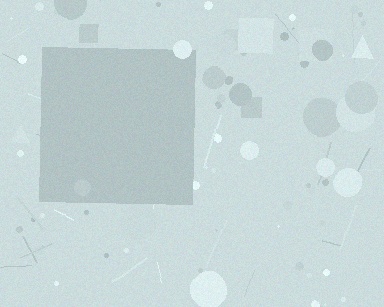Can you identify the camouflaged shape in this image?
The camouflaged shape is a square.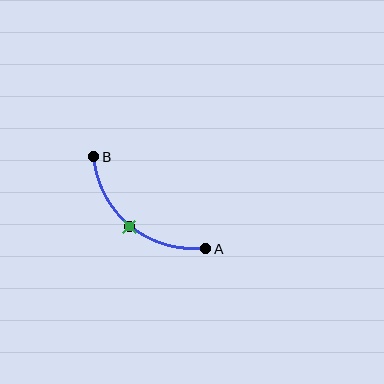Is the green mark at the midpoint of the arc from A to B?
Yes. The green mark lies on the arc at equal arc-length from both A and B — it is the arc midpoint.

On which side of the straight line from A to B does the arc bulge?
The arc bulges below and to the left of the straight line connecting A and B.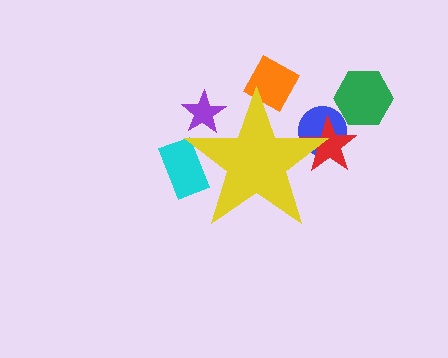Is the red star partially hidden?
Yes, the red star is partially hidden behind the yellow star.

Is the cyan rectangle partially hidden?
Yes, the cyan rectangle is partially hidden behind the yellow star.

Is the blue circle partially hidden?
Yes, the blue circle is partially hidden behind the yellow star.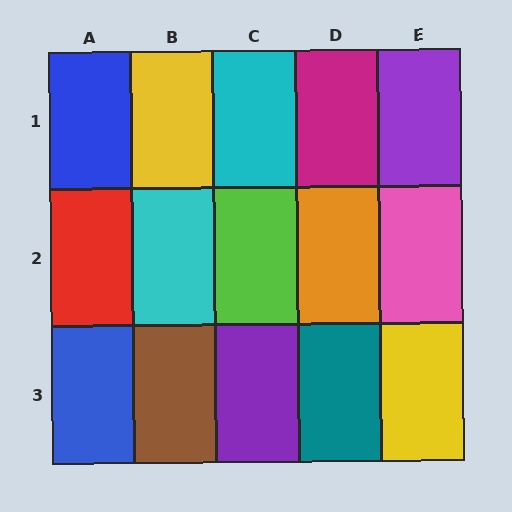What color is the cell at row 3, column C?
Purple.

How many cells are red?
1 cell is red.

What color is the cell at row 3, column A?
Blue.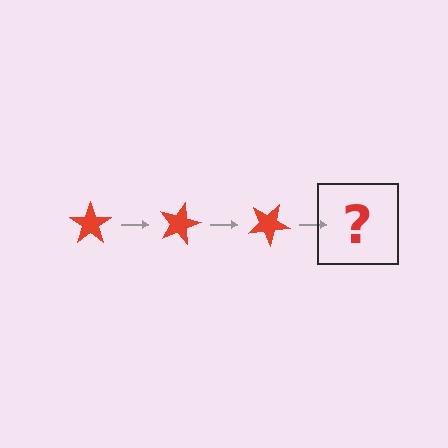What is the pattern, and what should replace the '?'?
The pattern is that the star rotates 15 degrees each step. The '?' should be a red star rotated 45 degrees.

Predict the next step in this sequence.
The next step is a red star rotated 45 degrees.